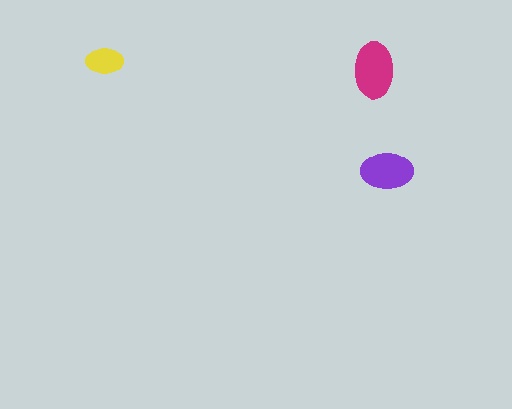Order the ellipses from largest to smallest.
the magenta one, the purple one, the yellow one.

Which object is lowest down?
The purple ellipse is bottommost.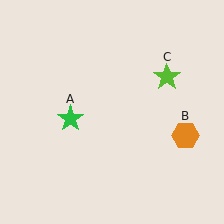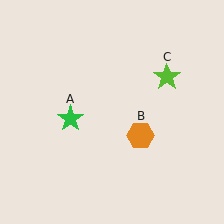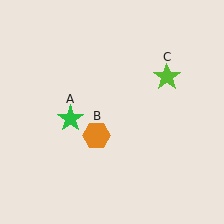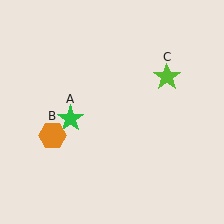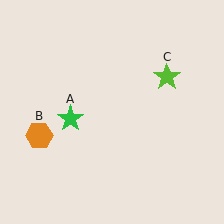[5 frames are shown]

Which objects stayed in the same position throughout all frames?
Green star (object A) and lime star (object C) remained stationary.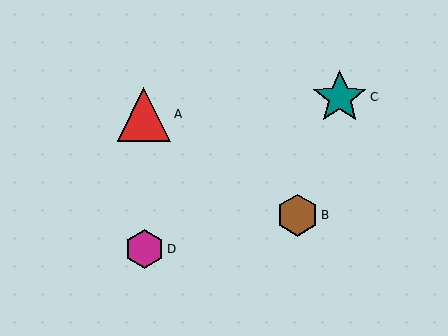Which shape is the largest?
The teal star (labeled C) is the largest.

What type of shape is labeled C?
Shape C is a teal star.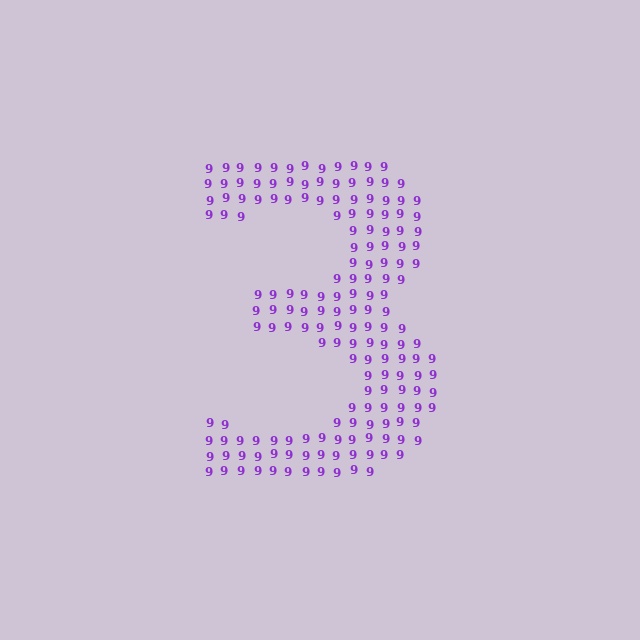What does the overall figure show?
The overall figure shows the digit 3.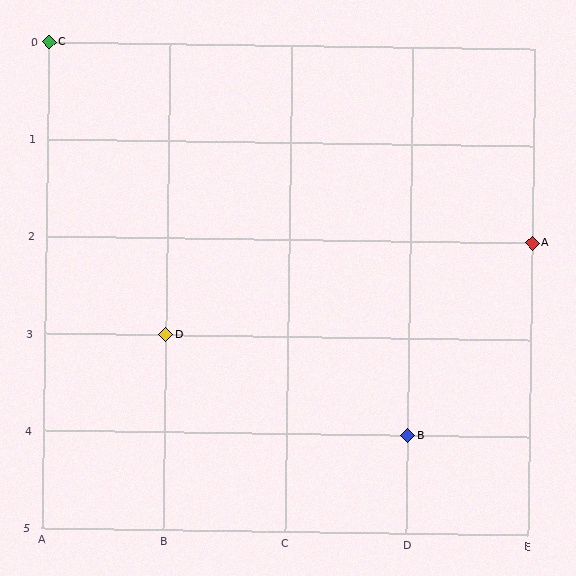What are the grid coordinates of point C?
Point C is at grid coordinates (A, 0).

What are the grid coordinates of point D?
Point D is at grid coordinates (B, 3).